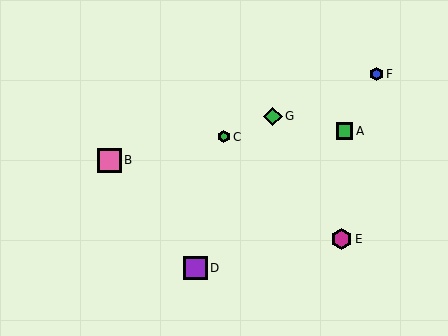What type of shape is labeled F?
Shape F is a blue hexagon.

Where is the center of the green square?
The center of the green square is at (344, 131).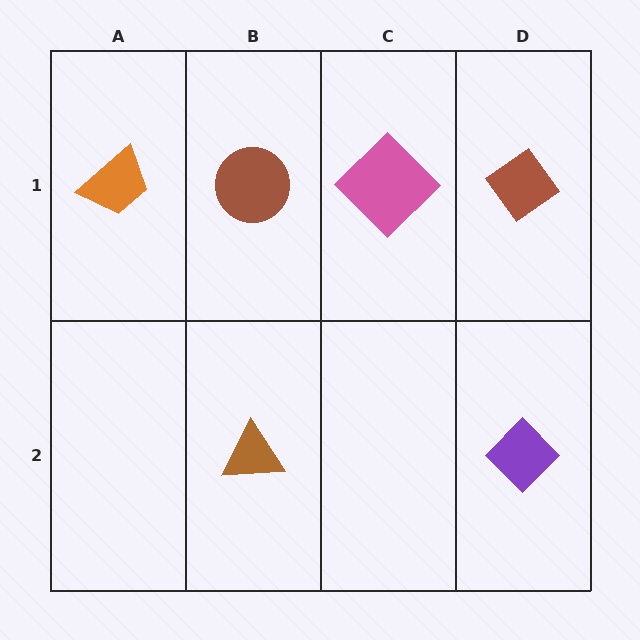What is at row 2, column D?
A purple diamond.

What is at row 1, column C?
A pink diamond.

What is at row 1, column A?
An orange trapezoid.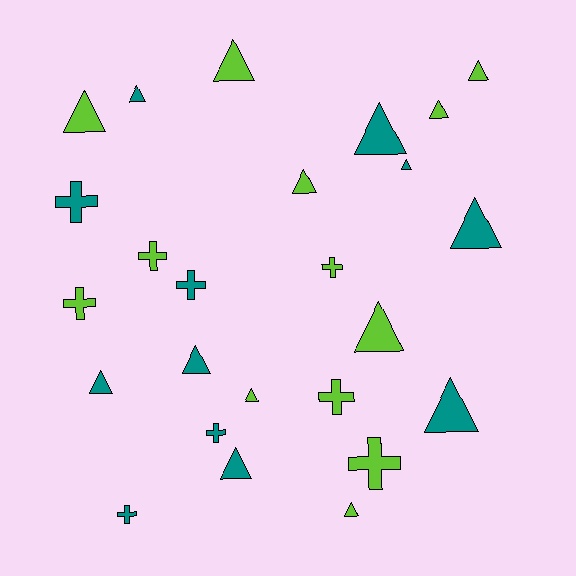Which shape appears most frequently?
Triangle, with 16 objects.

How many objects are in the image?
There are 25 objects.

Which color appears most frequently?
Lime, with 13 objects.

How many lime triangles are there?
There are 8 lime triangles.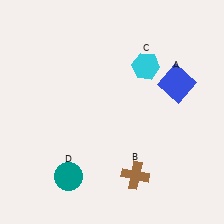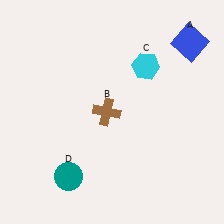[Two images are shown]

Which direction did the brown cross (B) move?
The brown cross (B) moved up.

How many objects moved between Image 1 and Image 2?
2 objects moved between the two images.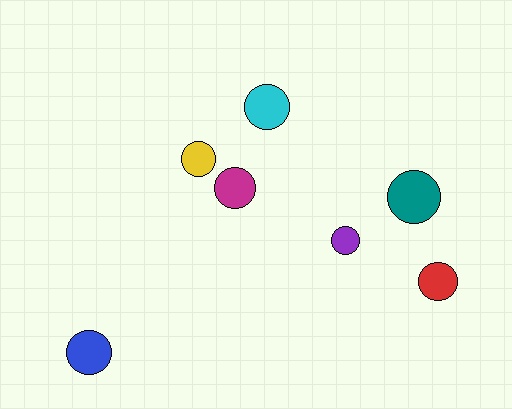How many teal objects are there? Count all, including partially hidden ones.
There is 1 teal object.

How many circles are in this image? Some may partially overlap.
There are 7 circles.